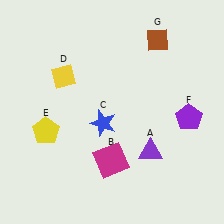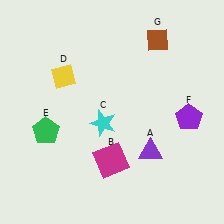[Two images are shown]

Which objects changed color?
C changed from blue to cyan. E changed from yellow to green.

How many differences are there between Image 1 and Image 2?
There are 2 differences between the two images.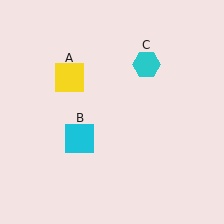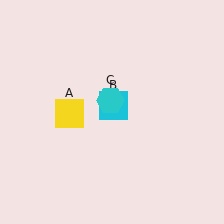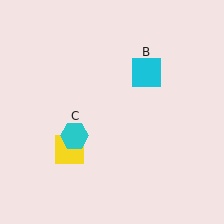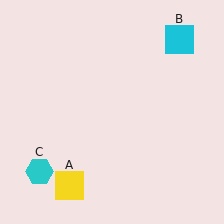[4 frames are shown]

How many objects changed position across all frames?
3 objects changed position: yellow square (object A), cyan square (object B), cyan hexagon (object C).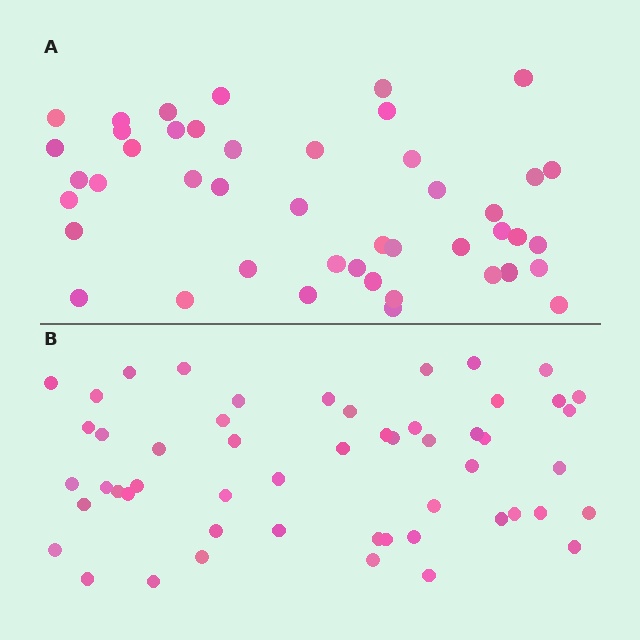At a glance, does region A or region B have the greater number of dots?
Region B (the bottom region) has more dots.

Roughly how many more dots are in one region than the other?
Region B has roughly 8 or so more dots than region A.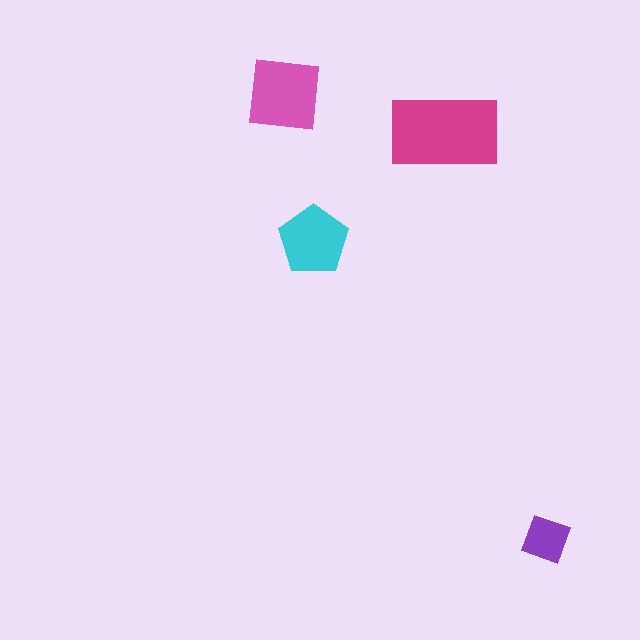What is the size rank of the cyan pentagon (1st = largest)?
3rd.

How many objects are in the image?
There are 4 objects in the image.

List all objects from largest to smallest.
The magenta rectangle, the pink square, the cyan pentagon, the purple square.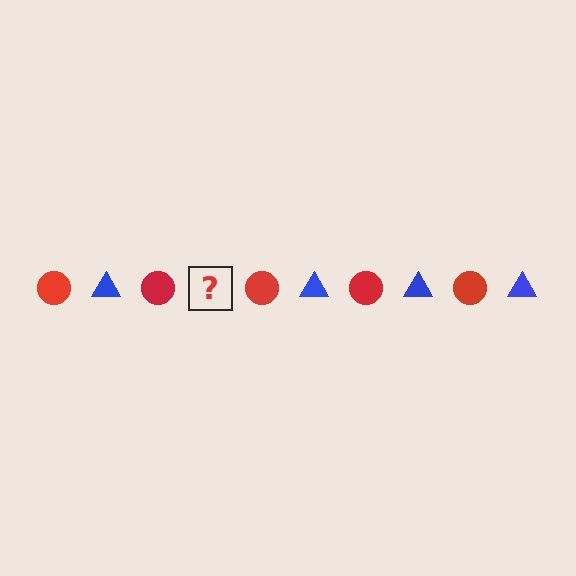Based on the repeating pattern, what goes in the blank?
The blank should be a blue triangle.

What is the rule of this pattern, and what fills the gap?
The rule is that the pattern alternates between red circle and blue triangle. The gap should be filled with a blue triangle.